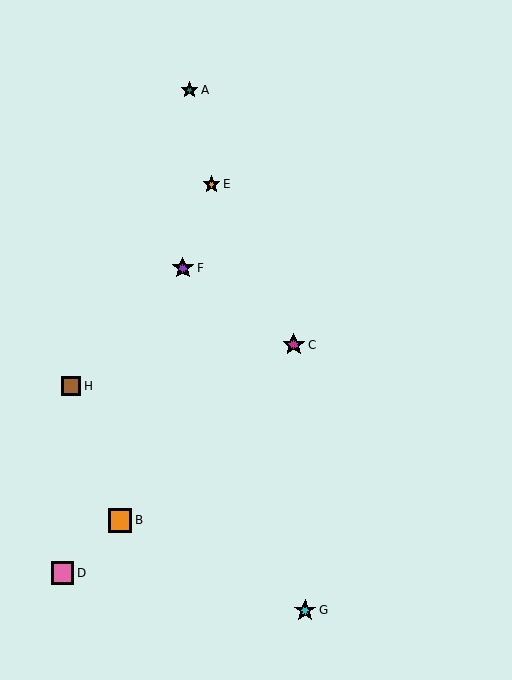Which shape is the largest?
The orange square (labeled B) is the largest.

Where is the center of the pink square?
The center of the pink square is at (63, 573).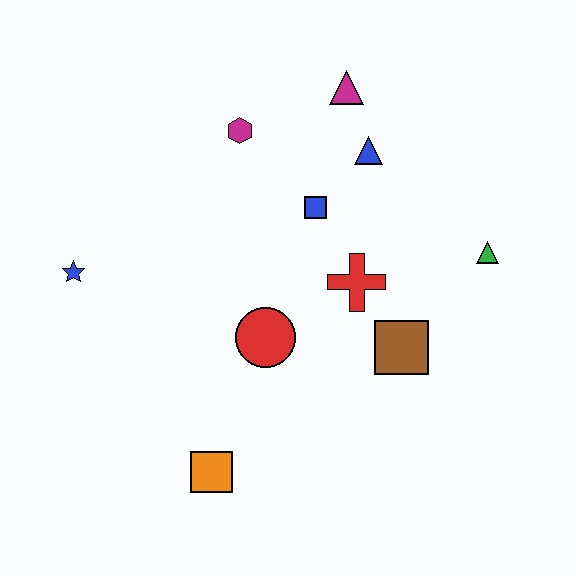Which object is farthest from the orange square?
The magenta triangle is farthest from the orange square.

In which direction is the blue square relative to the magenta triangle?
The blue square is below the magenta triangle.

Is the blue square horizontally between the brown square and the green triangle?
No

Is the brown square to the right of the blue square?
Yes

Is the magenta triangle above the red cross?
Yes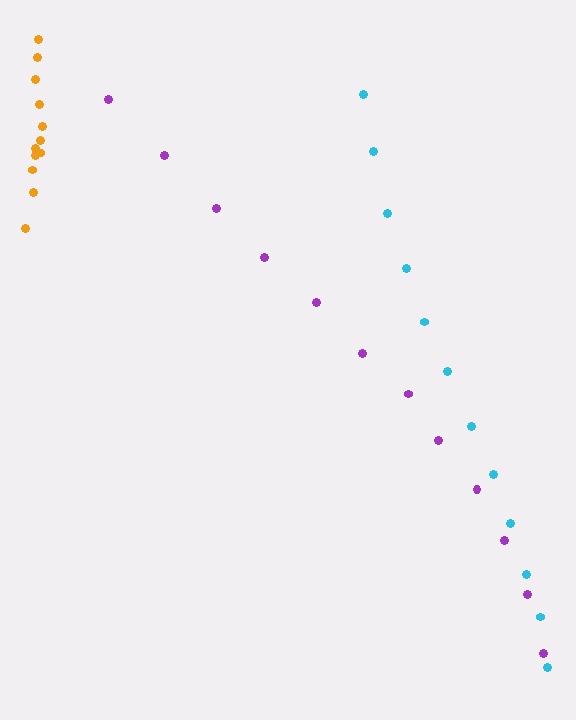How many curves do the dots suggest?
There are 3 distinct paths.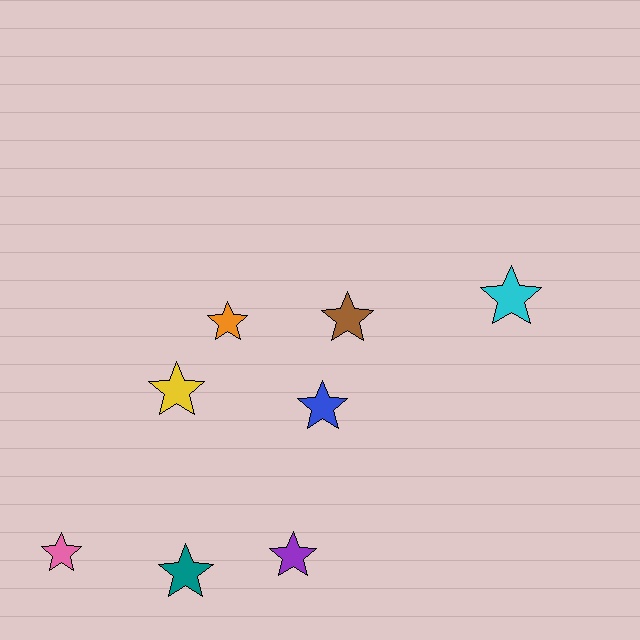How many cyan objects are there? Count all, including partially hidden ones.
There is 1 cyan object.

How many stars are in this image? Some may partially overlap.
There are 8 stars.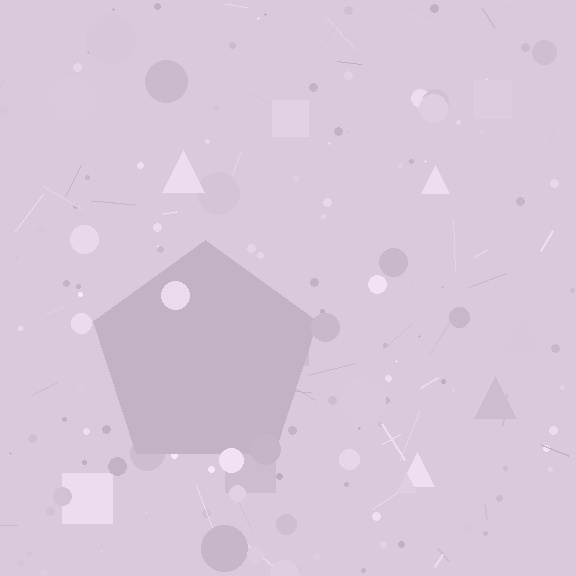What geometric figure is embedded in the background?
A pentagon is embedded in the background.